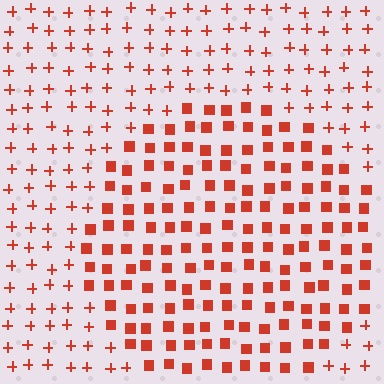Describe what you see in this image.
The image is filled with small red elements arranged in a uniform grid. A circle-shaped region contains squares, while the surrounding area contains plus signs. The boundary is defined purely by the change in element shape.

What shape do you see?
I see a circle.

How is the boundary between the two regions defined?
The boundary is defined by a change in element shape: squares inside vs. plus signs outside. All elements share the same color and spacing.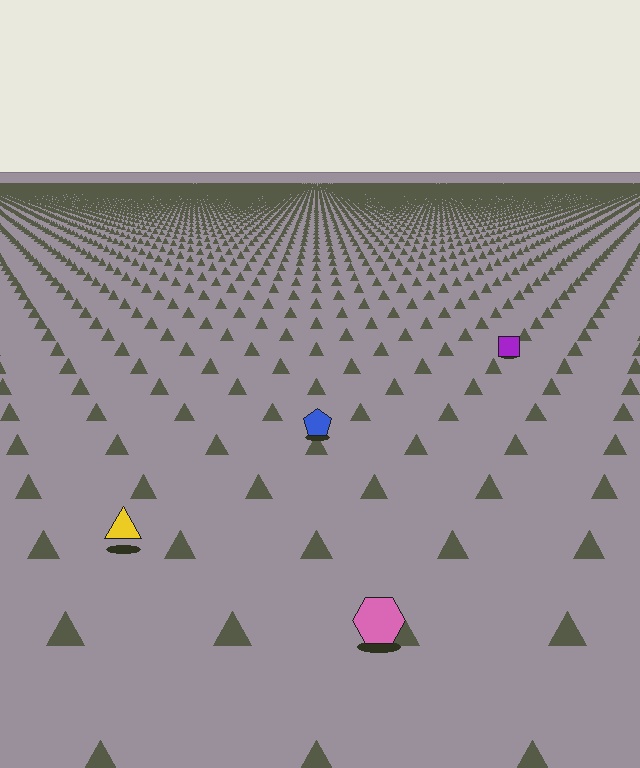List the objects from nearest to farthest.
From nearest to farthest: the pink hexagon, the yellow triangle, the blue pentagon, the purple square.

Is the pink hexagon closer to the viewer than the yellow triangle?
Yes. The pink hexagon is closer — you can tell from the texture gradient: the ground texture is coarser near it.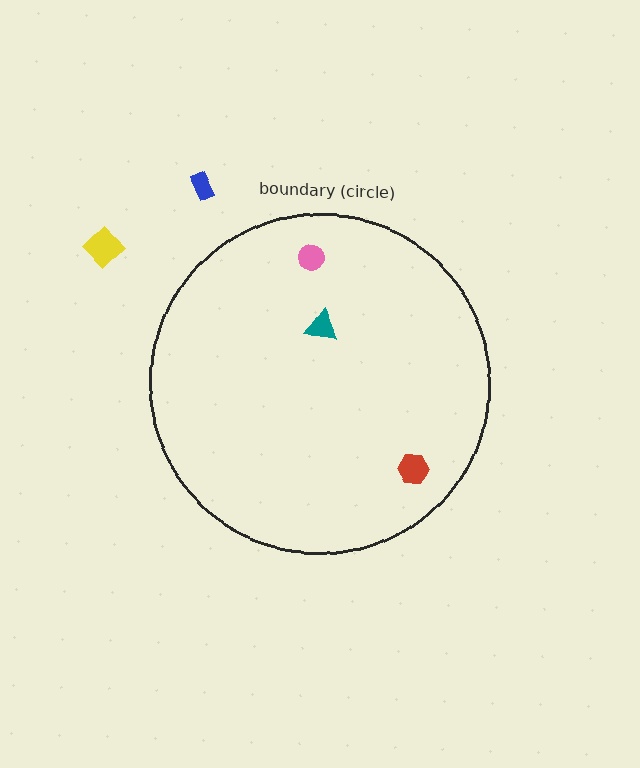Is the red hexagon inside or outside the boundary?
Inside.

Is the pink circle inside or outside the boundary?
Inside.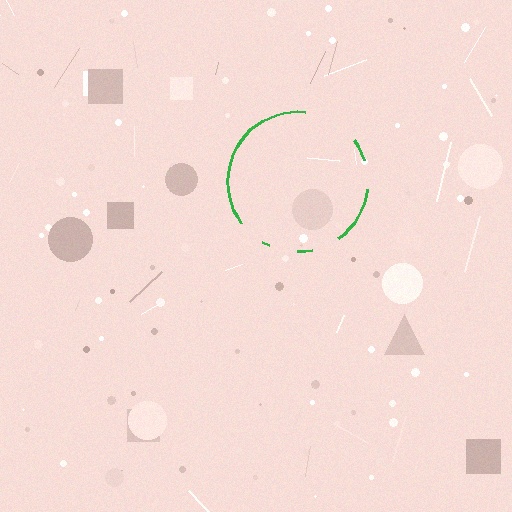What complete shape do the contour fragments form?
The contour fragments form a circle.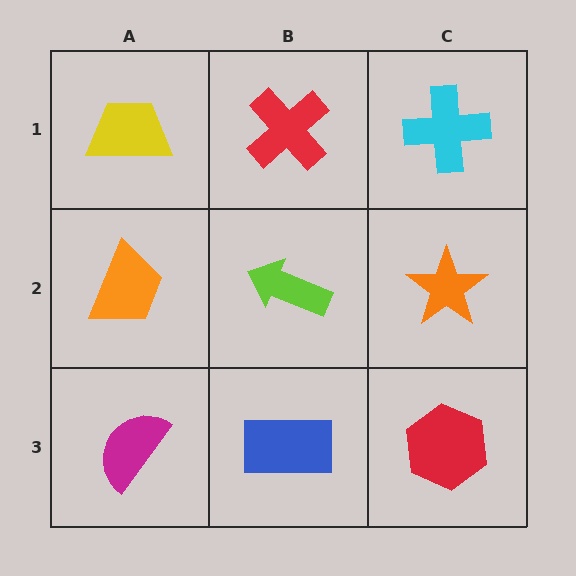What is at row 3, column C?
A red hexagon.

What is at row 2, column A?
An orange trapezoid.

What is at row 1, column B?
A red cross.